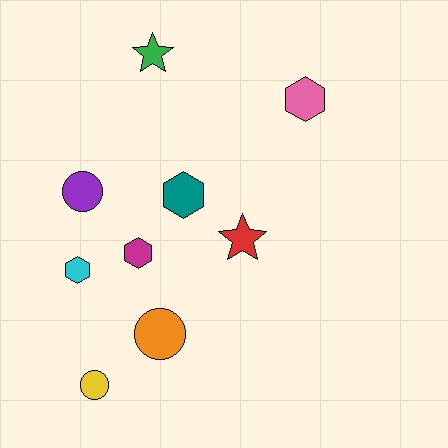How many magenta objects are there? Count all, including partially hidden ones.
There is 1 magenta object.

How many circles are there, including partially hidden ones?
There are 3 circles.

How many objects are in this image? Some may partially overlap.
There are 9 objects.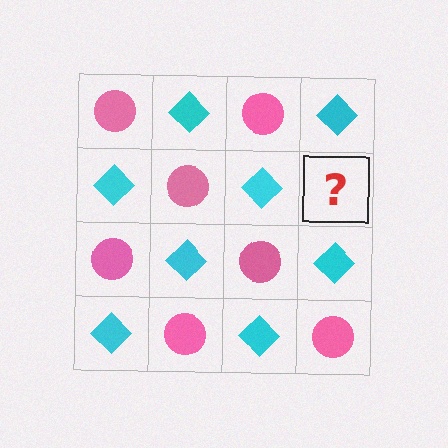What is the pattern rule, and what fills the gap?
The rule is that it alternates pink circle and cyan diamond in a checkerboard pattern. The gap should be filled with a pink circle.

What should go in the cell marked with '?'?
The missing cell should contain a pink circle.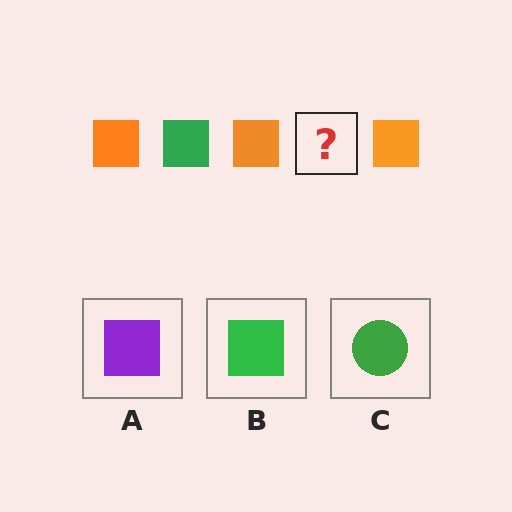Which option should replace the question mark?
Option B.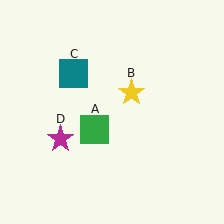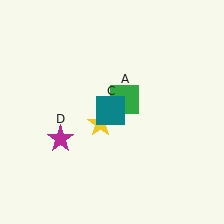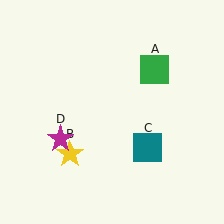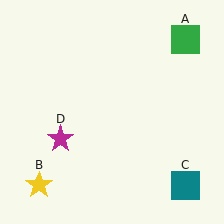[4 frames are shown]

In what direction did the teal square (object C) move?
The teal square (object C) moved down and to the right.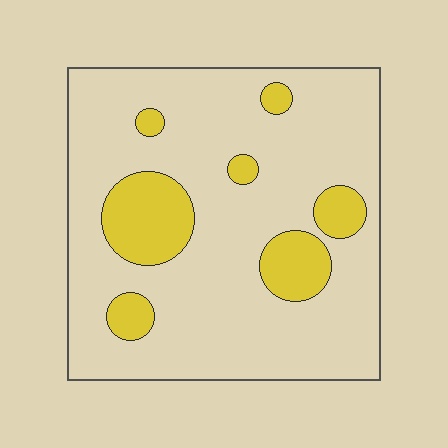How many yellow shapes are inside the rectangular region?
7.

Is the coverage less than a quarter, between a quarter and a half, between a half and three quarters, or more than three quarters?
Less than a quarter.